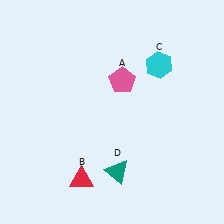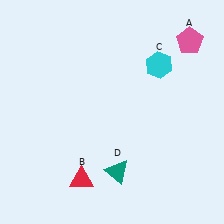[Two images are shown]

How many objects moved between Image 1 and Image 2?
1 object moved between the two images.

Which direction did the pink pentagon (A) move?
The pink pentagon (A) moved right.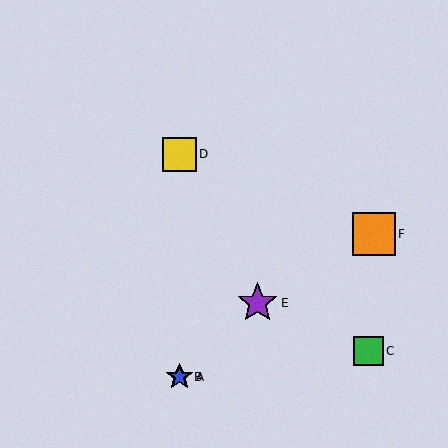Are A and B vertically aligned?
Yes, both are at x≈180.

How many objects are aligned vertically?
3 objects (A, B, D) are aligned vertically.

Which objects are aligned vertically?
Objects A, B, D are aligned vertically.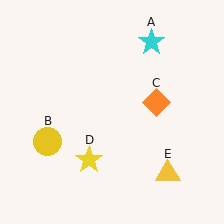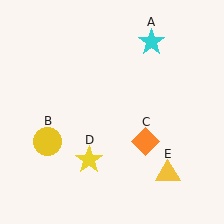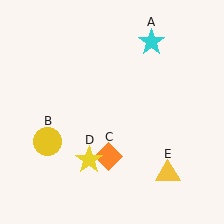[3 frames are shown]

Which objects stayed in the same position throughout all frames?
Cyan star (object A) and yellow circle (object B) and yellow star (object D) and yellow triangle (object E) remained stationary.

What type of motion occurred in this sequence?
The orange diamond (object C) rotated clockwise around the center of the scene.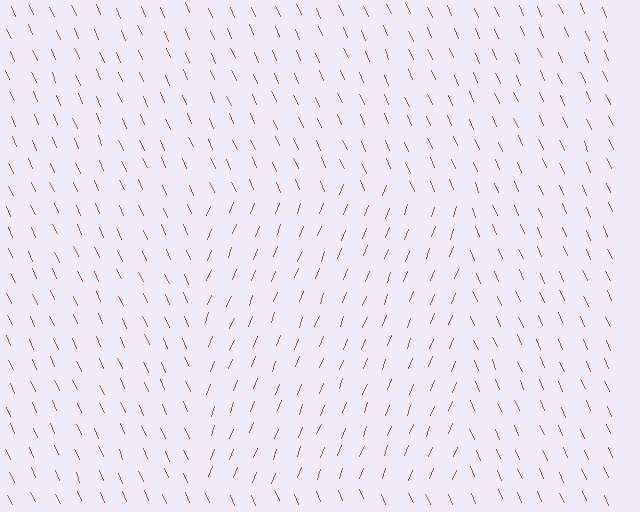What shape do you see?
I see a rectangle.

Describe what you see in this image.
The image is filled with small brown line segments. A rectangle region in the image has lines oriented differently from the surrounding lines, creating a visible texture boundary.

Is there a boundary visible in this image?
Yes, there is a texture boundary formed by a change in line orientation.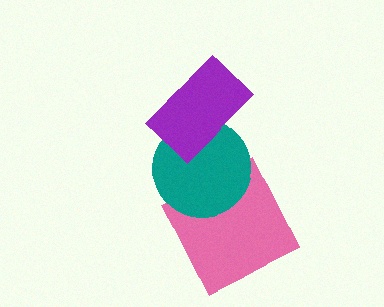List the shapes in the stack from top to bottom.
From top to bottom: the purple rectangle, the teal circle, the pink square.